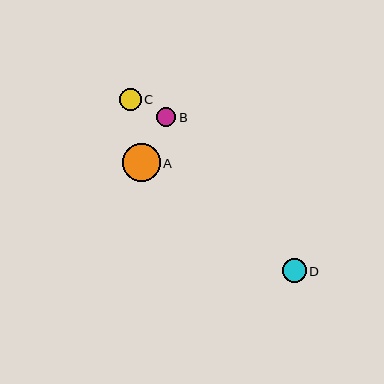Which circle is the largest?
Circle A is the largest with a size of approximately 38 pixels.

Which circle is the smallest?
Circle B is the smallest with a size of approximately 19 pixels.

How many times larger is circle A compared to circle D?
Circle A is approximately 1.6 times the size of circle D.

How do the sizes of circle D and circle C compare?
Circle D and circle C are approximately the same size.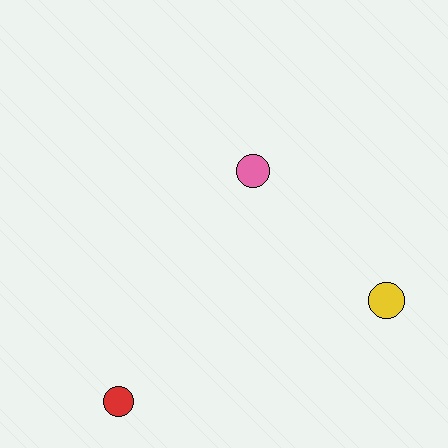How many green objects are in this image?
There are no green objects.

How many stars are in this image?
There are no stars.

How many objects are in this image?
There are 3 objects.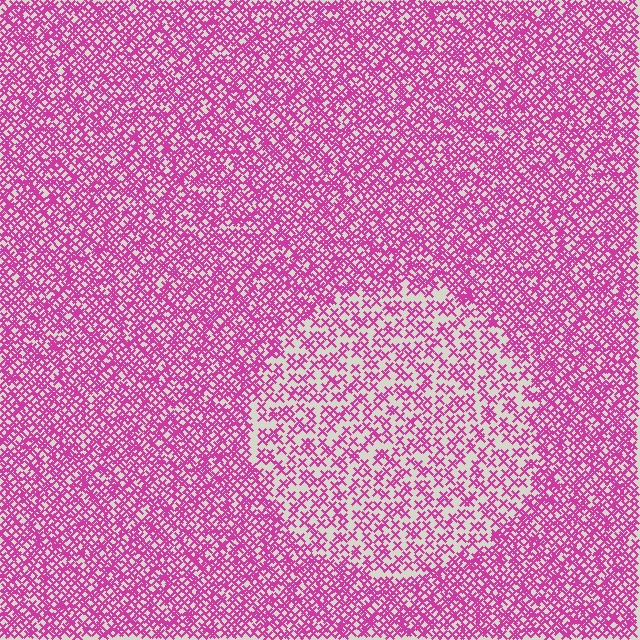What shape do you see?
I see a circle.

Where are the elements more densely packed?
The elements are more densely packed outside the circle boundary.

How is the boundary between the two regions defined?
The boundary is defined by a change in element density (approximately 2.0x ratio). All elements are the same color, size, and shape.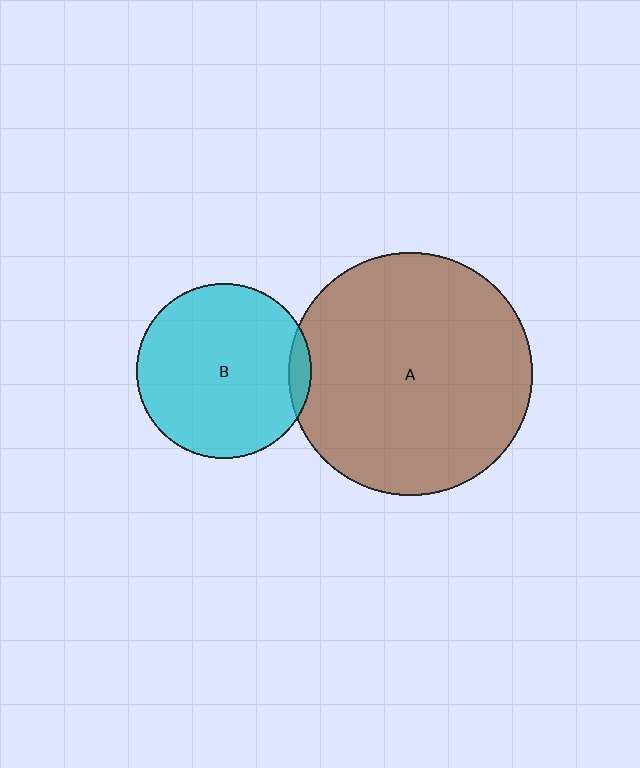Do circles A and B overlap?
Yes.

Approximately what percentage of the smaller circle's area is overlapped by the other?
Approximately 5%.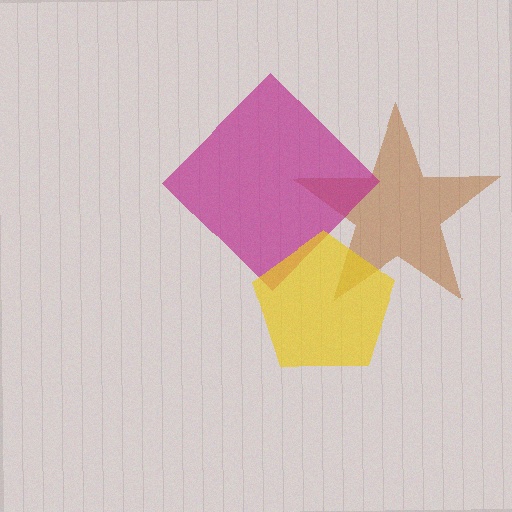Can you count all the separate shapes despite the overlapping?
Yes, there are 3 separate shapes.